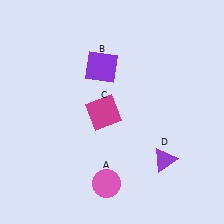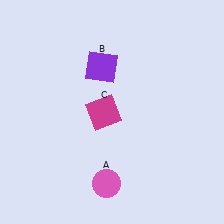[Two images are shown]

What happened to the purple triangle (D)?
The purple triangle (D) was removed in Image 2. It was in the bottom-right area of Image 1.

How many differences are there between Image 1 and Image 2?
There is 1 difference between the two images.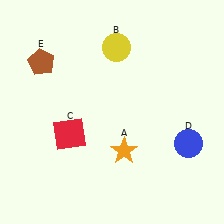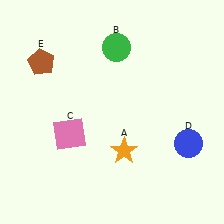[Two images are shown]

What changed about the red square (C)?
In Image 1, C is red. In Image 2, it changed to pink.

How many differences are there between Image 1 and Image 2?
There are 2 differences between the two images.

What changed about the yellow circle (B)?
In Image 1, B is yellow. In Image 2, it changed to green.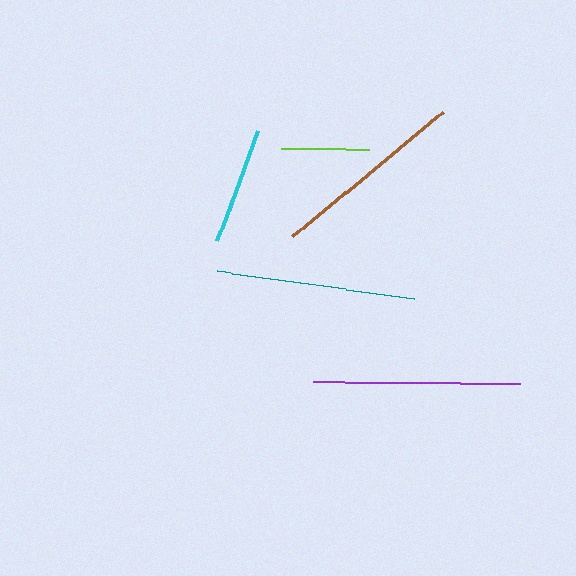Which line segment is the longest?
The purple line is the longest at approximately 207 pixels.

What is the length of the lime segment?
The lime segment is approximately 88 pixels long.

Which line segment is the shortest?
The lime line is the shortest at approximately 88 pixels.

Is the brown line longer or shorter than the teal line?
The teal line is longer than the brown line.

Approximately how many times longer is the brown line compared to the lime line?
The brown line is approximately 2.2 times the length of the lime line.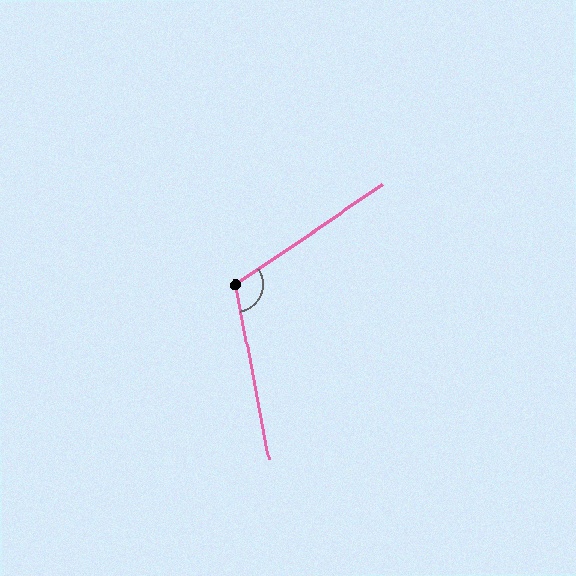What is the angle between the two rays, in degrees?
Approximately 113 degrees.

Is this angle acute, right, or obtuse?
It is obtuse.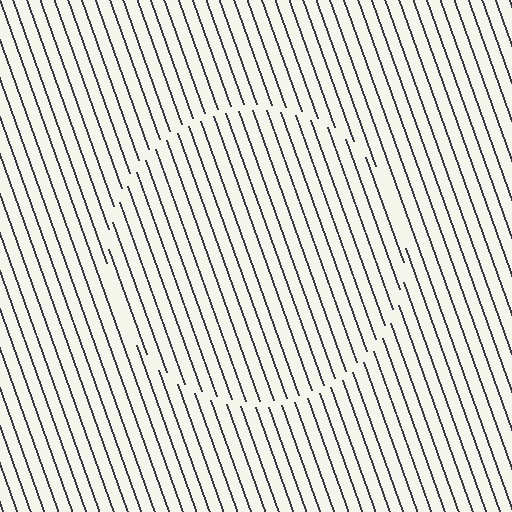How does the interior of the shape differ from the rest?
The interior of the shape contains the same grating, shifted by half a period — the contour is defined by the phase discontinuity where line-ends from the inner and outer gratings abut.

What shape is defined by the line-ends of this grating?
An illusory circle. The interior of the shape contains the same grating, shifted by half a period — the contour is defined by the phase discontinuity where line-ends from the inner and outer gratings abut.